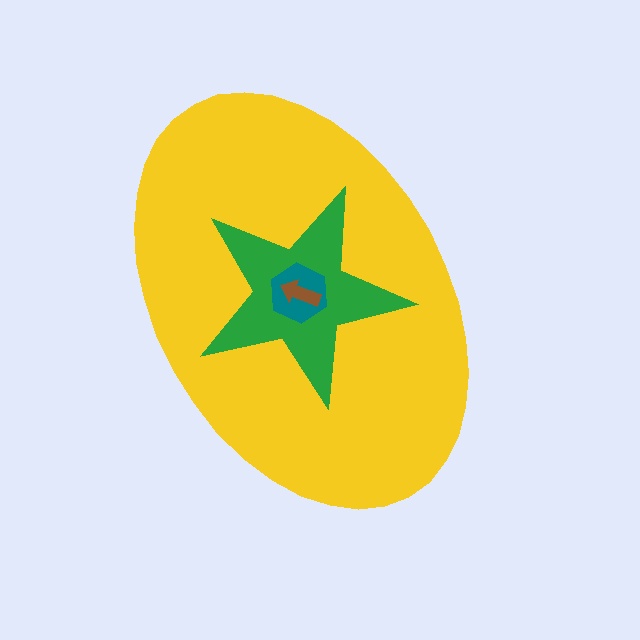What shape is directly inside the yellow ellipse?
The green star.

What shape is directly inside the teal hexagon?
The brown arrow.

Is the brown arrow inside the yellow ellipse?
Yes.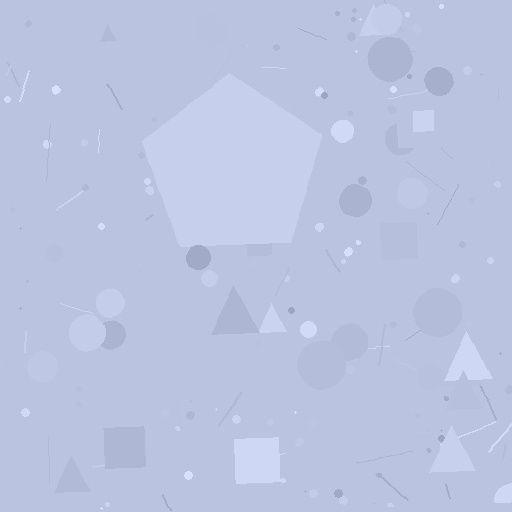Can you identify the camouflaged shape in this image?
The camouflaged shape is a pentagon.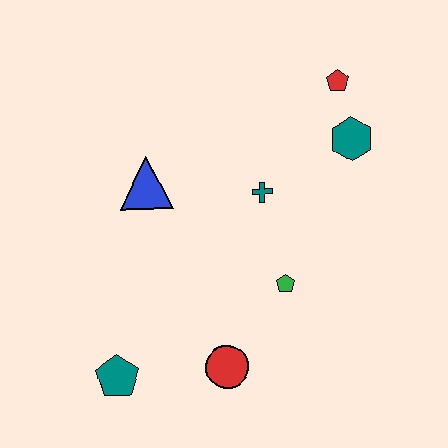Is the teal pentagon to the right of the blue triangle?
No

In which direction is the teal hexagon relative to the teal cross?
The teal hexagon is to the right of the teal cross.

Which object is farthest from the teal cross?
The teal pentagon is farthest from the teal cross.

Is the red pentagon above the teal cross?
Yes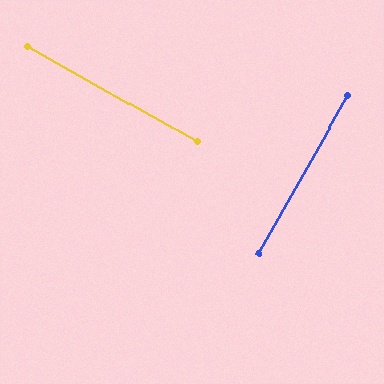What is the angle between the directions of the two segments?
Approximately 90 degrees.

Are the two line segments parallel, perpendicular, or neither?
Perpendicular — they meet at approximately 90°.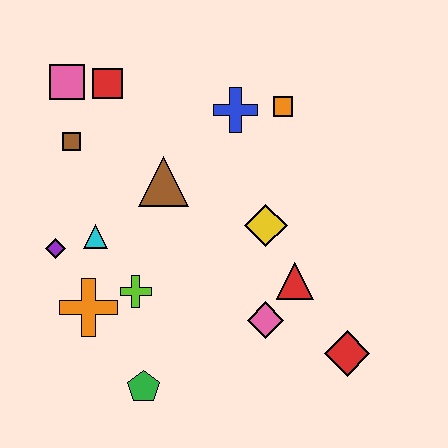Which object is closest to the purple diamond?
The cyan triangle is closest to the purple diamond.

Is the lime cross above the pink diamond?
Yes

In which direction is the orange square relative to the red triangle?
The orange square is above the red triangle.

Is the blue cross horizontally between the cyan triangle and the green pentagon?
No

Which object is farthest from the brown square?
The red diamond is farthest from the brown square.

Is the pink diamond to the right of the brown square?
Yes